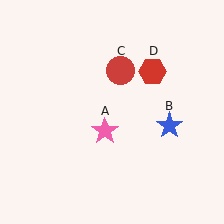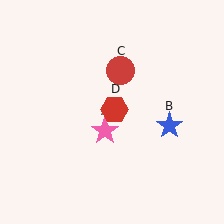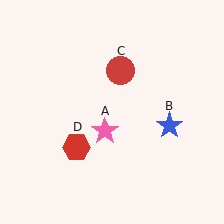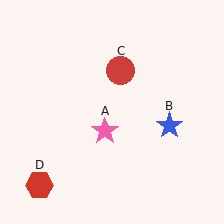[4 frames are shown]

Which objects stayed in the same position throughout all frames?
Pink star (object A) and blue star (object B) and red circle (object C) remained stationary.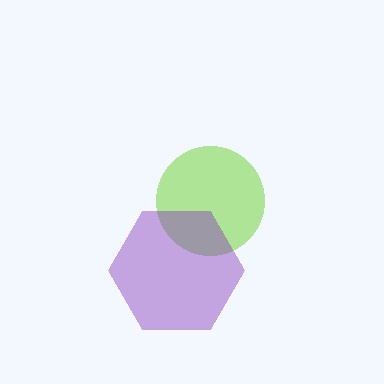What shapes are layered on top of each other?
The layered shapes are: a lime circle, a purple hexagon.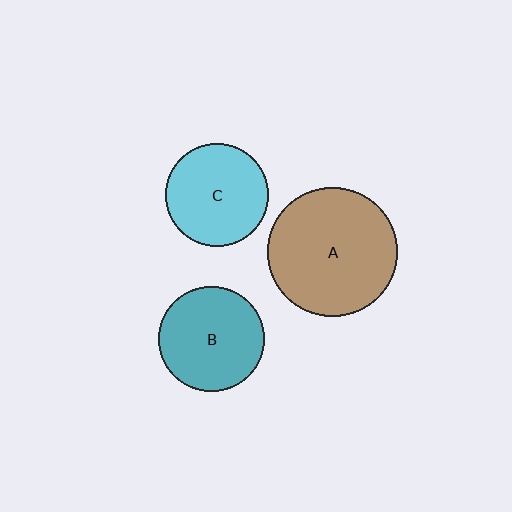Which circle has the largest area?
Circle A (brown).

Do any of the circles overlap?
No, none of the circles overlap.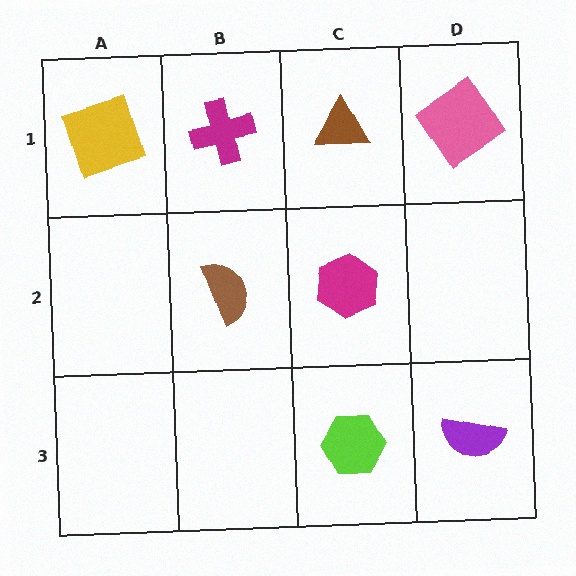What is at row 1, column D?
A pink diamond.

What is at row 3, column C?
A lime hexagon.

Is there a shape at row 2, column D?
No, that cell is empty.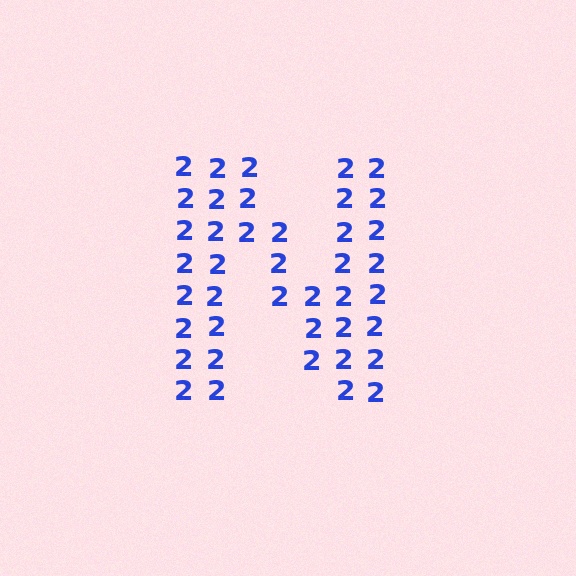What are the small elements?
The small elements are digit 2's.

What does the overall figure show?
The overall figure shows the letter N.